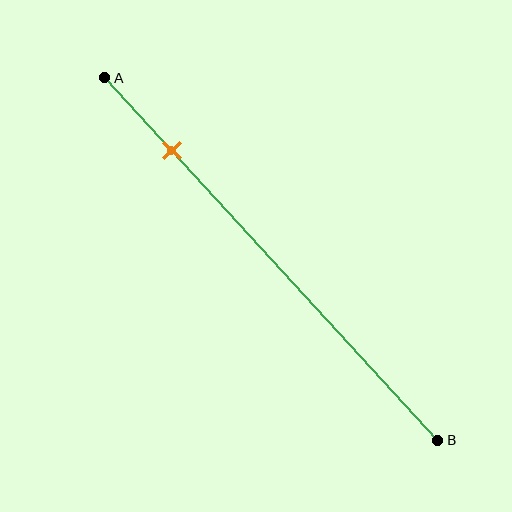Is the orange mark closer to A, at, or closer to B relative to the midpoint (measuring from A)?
The orange mark is closer to point A than the midpoint of segment AB.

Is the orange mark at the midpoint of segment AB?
No, the mark is at about 20% from A, not at the 50% midpoint.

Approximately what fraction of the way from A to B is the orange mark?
The orange mark is approximately 20% of the way from A to B.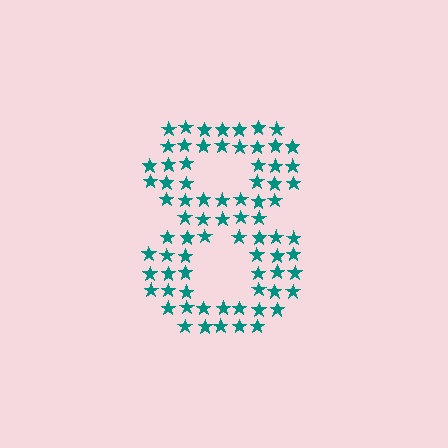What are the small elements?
The small elements are stars.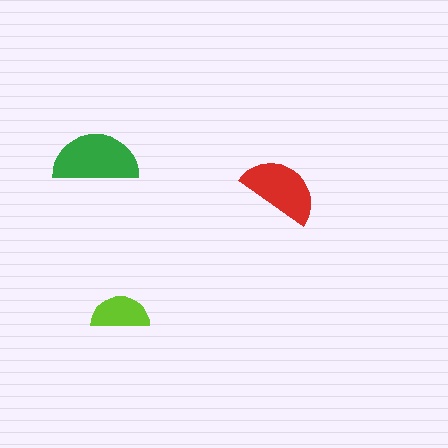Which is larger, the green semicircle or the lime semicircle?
The green one.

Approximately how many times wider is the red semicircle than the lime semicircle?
About 1.5 times wider.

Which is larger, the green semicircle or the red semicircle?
The green one.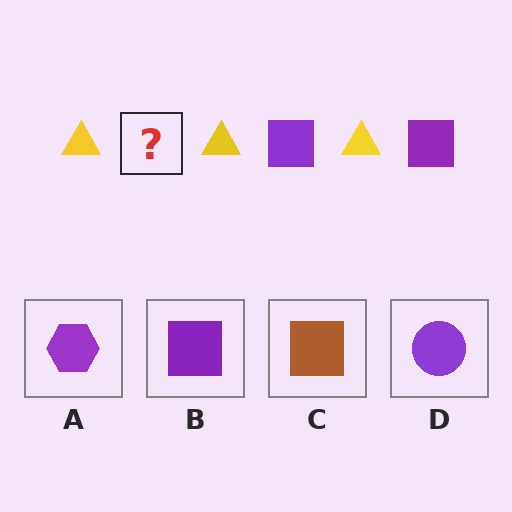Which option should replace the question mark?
Option B.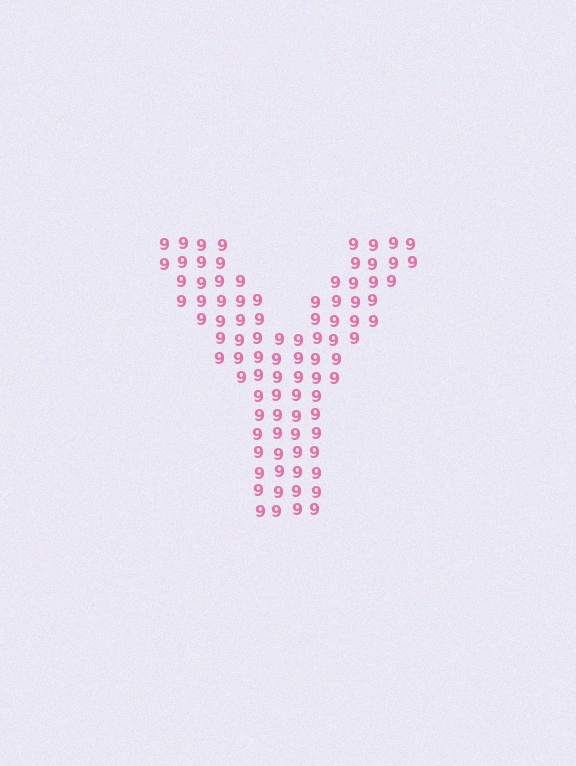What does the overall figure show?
The overall figure shows the letter Y.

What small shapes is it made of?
It is made of small digit 9's.